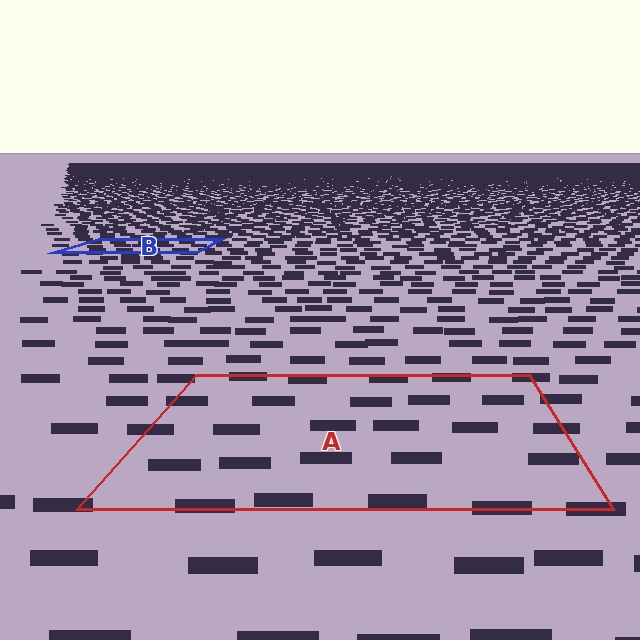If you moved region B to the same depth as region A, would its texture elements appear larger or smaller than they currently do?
They would appear larger. At a closer depth, the same texture elements are projected at a bigger on-screen size.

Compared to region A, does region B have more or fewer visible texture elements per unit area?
Region B has more texture elements per unit area — they are packed more densely because it is farther away.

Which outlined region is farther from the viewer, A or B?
Region B is farther from the viewer — the texture elements inside it appear smaller and more densely packed.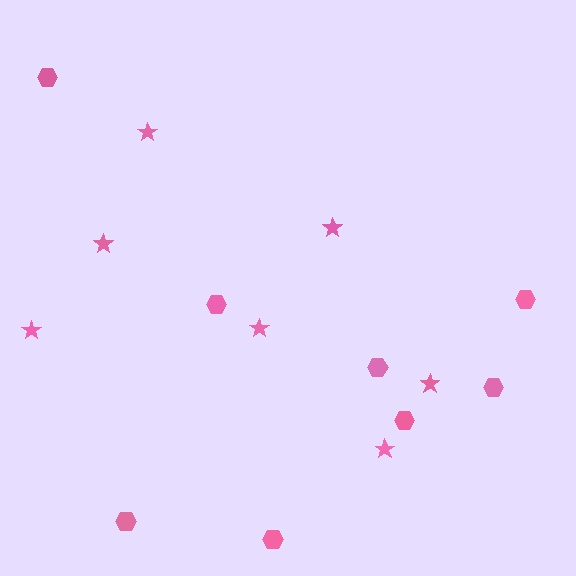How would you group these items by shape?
There are 2 groups: one group of stars (7) and one group of hexagons (8).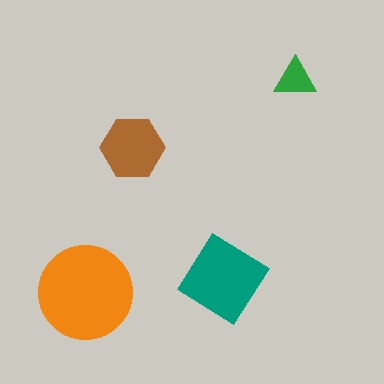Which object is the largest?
The orange circle.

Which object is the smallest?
The green triangle.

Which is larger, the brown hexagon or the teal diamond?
The teal diamond.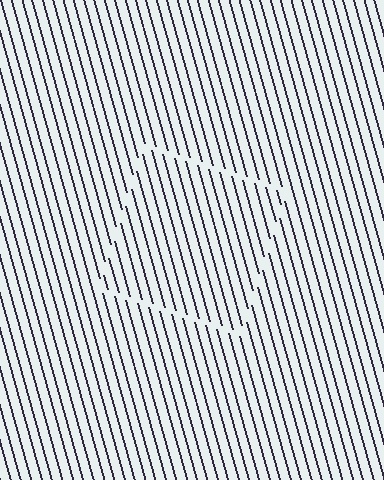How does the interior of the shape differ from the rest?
The interior of the shape contains the same grating, shifted by half a period — the contour is defined by the phase discontinuity where line-ends from the inner and outer gratings abut.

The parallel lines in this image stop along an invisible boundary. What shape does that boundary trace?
An illusory square. The interior of the shape contains the same grating, shifted by half a period — the contour is defined by the phase discontinuity where line-ends from the inner and outer gratings abut.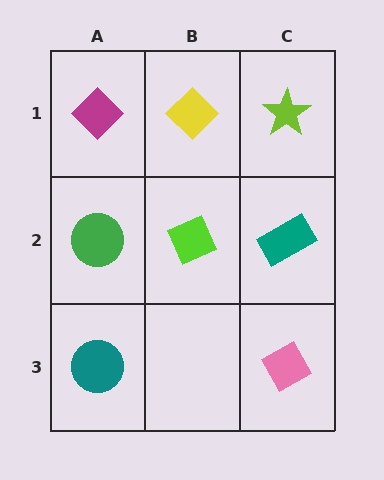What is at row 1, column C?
A lime star.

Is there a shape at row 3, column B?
No, that cell is empty.